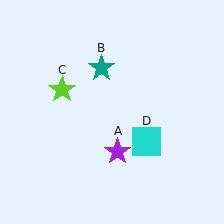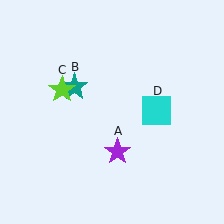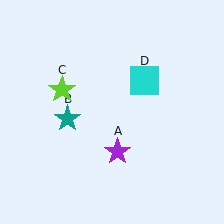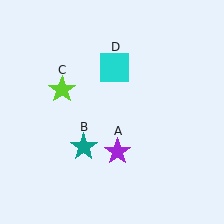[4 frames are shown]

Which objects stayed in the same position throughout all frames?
Purple star (object A) and lime star (object C) remained stationary.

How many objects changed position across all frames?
2 objects changed position: teal star (object B), cyan square (object D).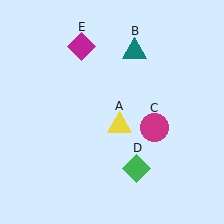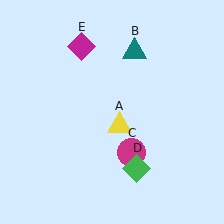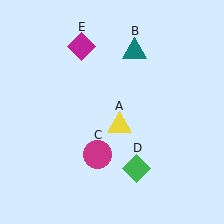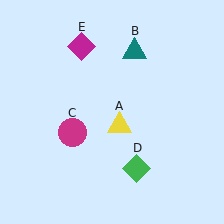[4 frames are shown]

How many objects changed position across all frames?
1 object changed position: magenta circle (object C).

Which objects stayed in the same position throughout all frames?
Yellow triangle (object A) and teal triangle (object B) and green diamond (object D) and magenta diamond (object E) remained stationary.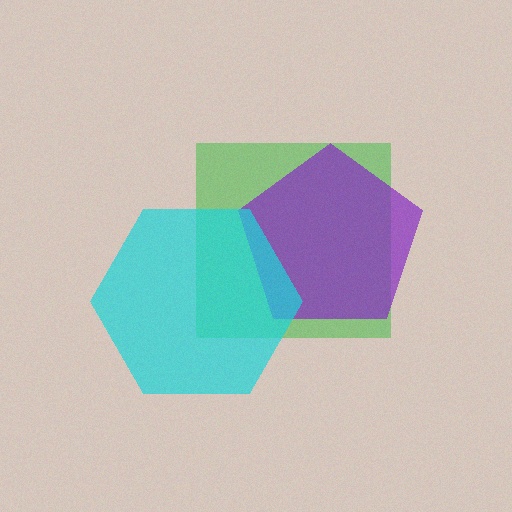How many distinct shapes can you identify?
There are 3 distinct shapes: a green square, a purple pentagon, a cyan hexagon.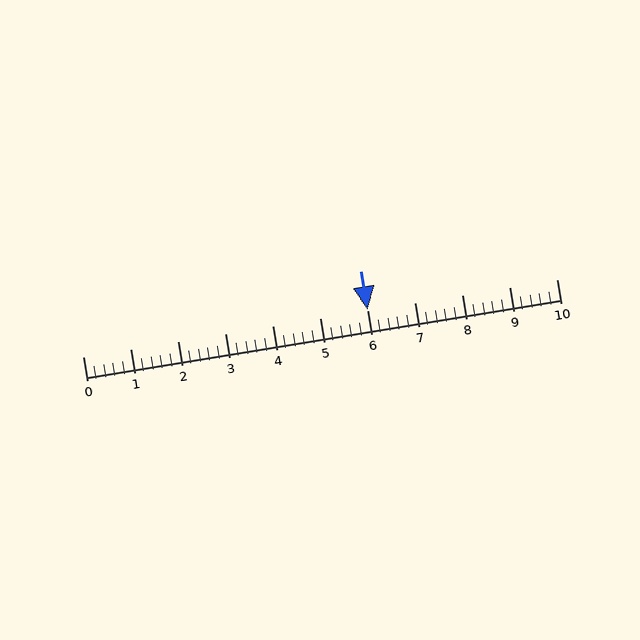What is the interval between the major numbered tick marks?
The major tick marks are spaced 1 units apart.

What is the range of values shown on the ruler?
The ruler shows values from 0 to 10.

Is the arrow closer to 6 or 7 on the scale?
The arrow is closer to 6.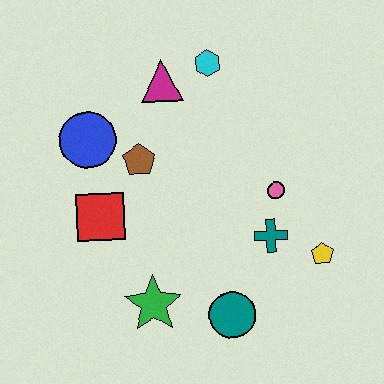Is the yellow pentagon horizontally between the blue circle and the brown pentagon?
No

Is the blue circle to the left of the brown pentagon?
Yes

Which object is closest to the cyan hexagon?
The magenta triangle is closest to the cyan hexagon.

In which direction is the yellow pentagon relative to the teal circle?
The yellow pentagon is to the right of the teal circle.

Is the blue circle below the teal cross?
No